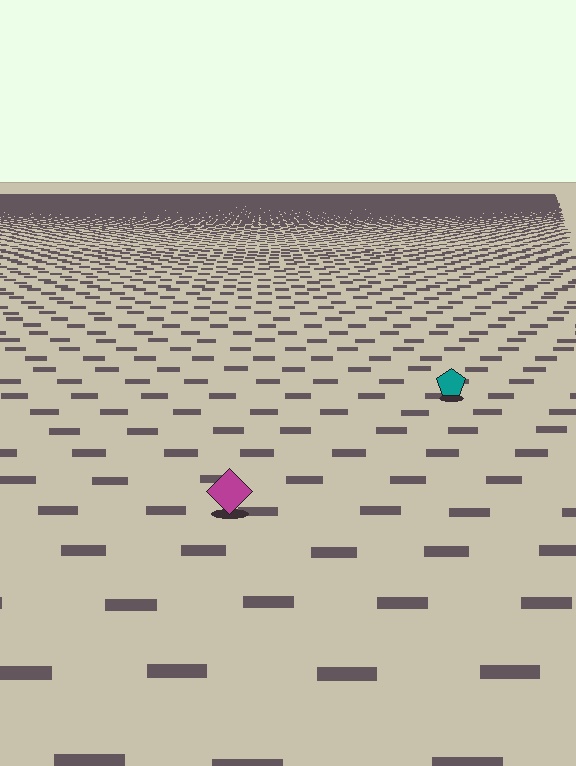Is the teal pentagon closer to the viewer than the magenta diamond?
No. The magenta diamond is closer — you can tell from the texture gradient: the ground texture is coarser near it.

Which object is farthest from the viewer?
The teal pentagon is farthest from the viewer. It appears smaller and the ground texture around it is denser.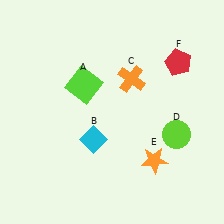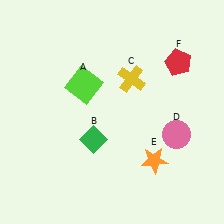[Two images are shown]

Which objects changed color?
B changed from cyan to green. C changed from orange to yellow. D changed from lime to pink.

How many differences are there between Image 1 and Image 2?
There are 3 differences between the two images.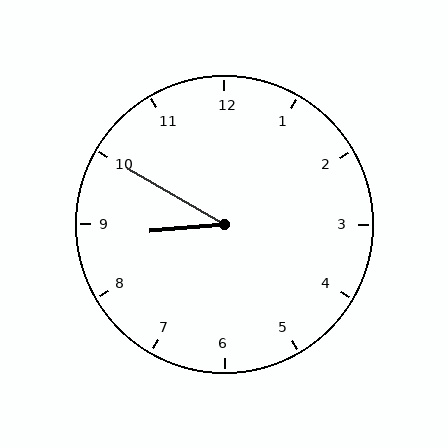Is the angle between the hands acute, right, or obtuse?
It is acute.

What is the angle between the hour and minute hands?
Approximately 35 degrees.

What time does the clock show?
8:50.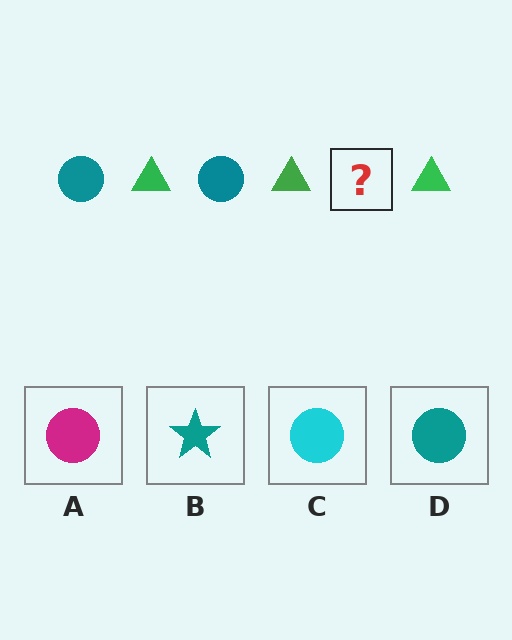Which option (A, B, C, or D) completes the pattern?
D.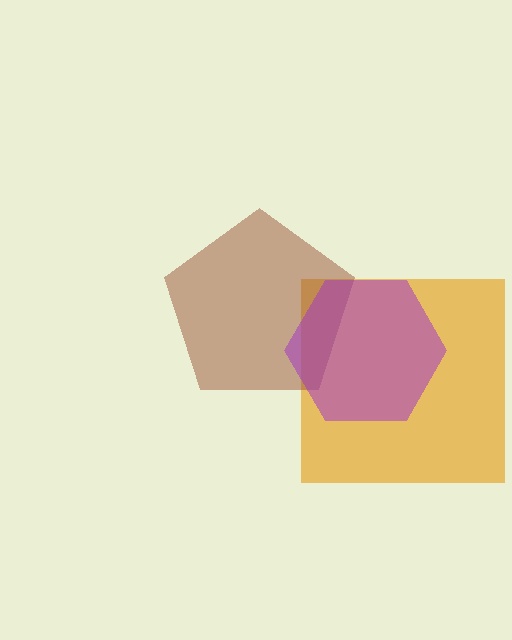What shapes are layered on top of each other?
The layered shapes are: an orange square, a brown pentagon, a purple hexagon.